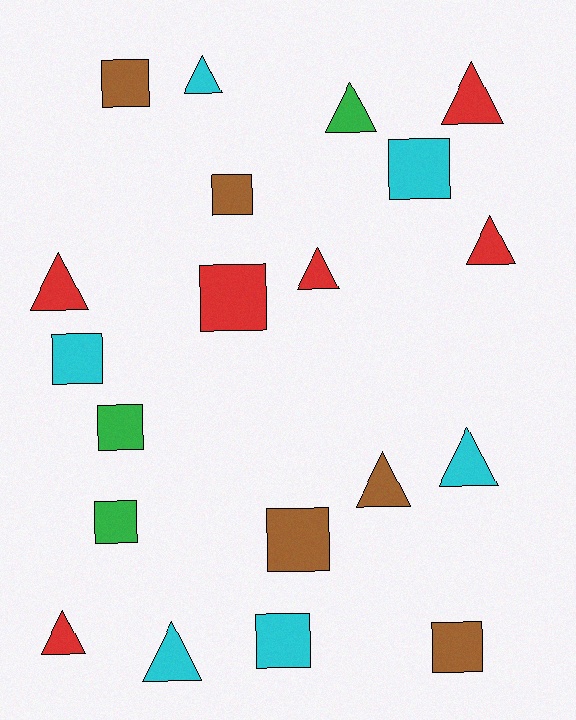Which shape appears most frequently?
Square, with 10 objects.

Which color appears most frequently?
Cyan, with 6 objects.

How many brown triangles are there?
There is 1 brown triangle.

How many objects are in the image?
There are 20 objects.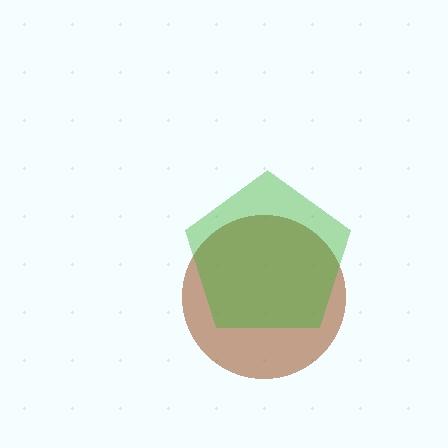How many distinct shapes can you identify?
There are 2 distinct shapes: a brown circle, a green pentagon.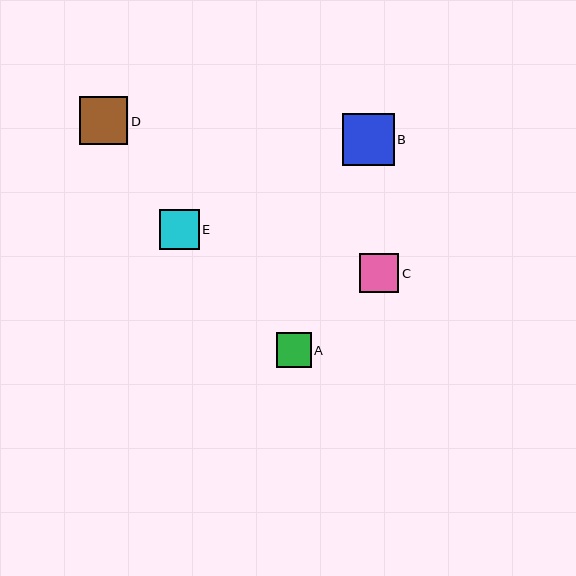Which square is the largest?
Square B is the largest with a size of approximately 51 pixels.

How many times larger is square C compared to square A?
Square C is approximately 1.1 times the size of square A.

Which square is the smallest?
Square A is the smallest with a size of approximately 34 pixels.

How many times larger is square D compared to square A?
Square D is approximately 1.4 times the size of square A.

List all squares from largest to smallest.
From largest to smallest: B, D, E, C, A.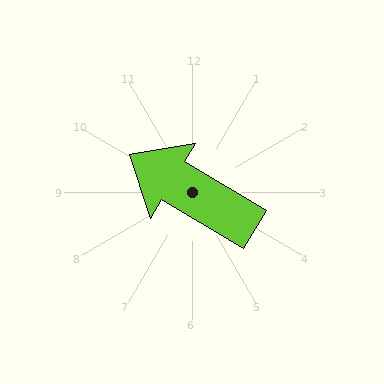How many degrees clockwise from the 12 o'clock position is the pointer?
Approximately 301 degrees.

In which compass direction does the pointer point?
Northwest.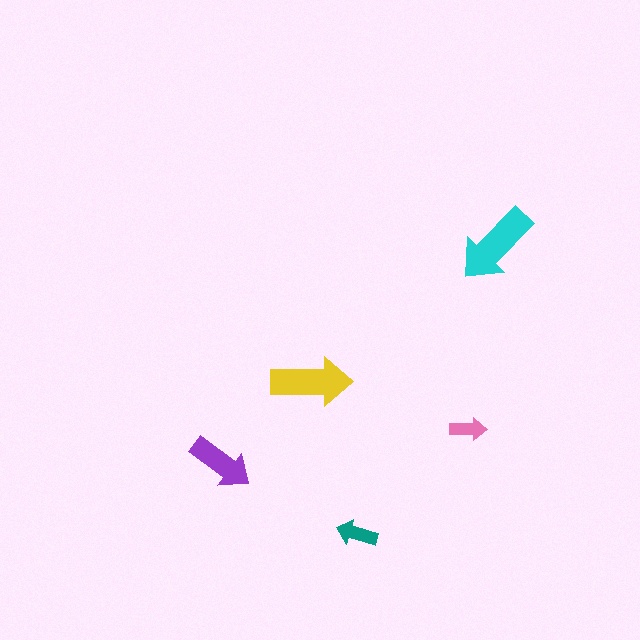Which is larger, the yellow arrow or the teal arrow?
The yellow one.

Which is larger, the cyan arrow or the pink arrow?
The cyan one.